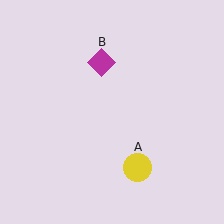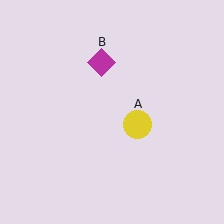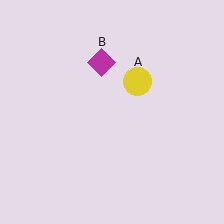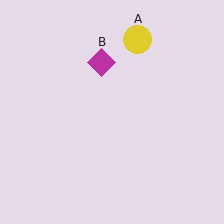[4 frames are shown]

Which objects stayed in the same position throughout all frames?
Magenta diamond (object B) remained stationary.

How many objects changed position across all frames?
1 object changed position: yellow circle (object A).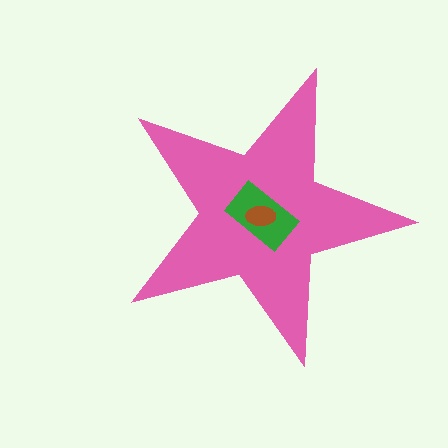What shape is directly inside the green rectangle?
The brown ellipse.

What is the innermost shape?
The brown ellipse.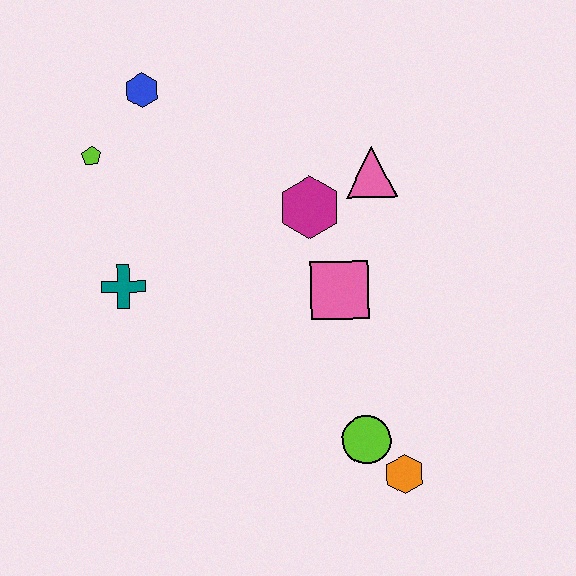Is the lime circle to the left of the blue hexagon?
No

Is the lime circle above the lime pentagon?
No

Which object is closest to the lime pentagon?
The blue hexagon is closest to the lime pentagon.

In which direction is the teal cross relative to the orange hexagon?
The teal cross is to the left of the orange hexagon.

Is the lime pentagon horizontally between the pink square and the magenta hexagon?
No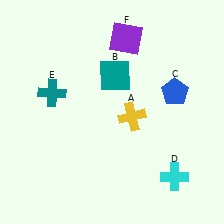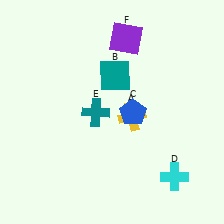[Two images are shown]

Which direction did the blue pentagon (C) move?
The blue pentagon (C) moved left.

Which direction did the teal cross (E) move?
The teal cross (E) moved right.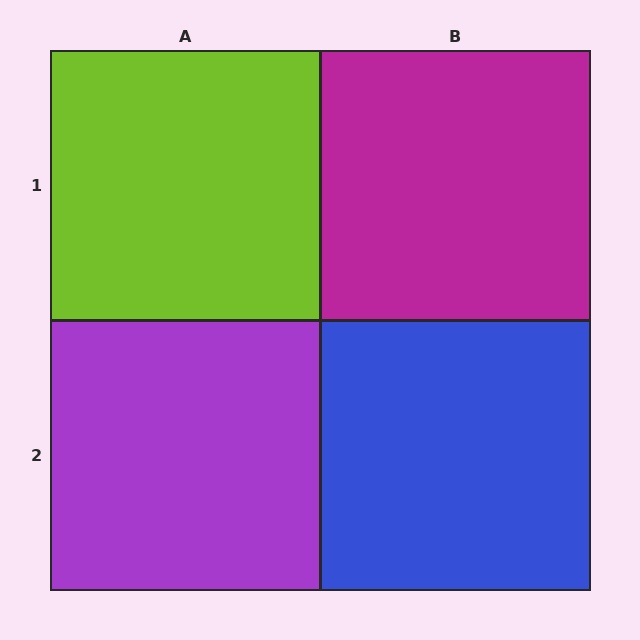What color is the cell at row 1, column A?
Lime.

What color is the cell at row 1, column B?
Magenta.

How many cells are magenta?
1 cell is magenta.